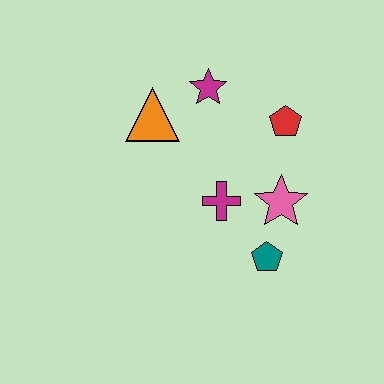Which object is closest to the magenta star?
The orange triangle is closest to the magenta star.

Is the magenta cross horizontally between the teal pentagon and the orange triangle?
Yes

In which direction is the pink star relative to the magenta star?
The pink star is below the magenta star.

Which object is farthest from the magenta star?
The teal pentagon is farthest from the magenta star.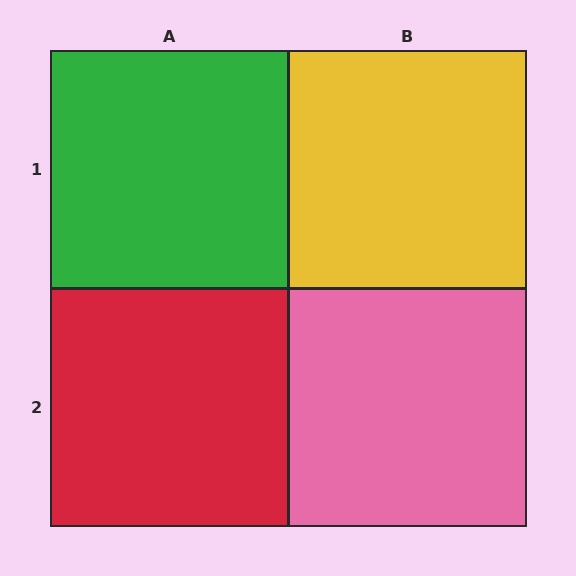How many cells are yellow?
1 cell is yellow.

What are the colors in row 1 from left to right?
Green, yellow.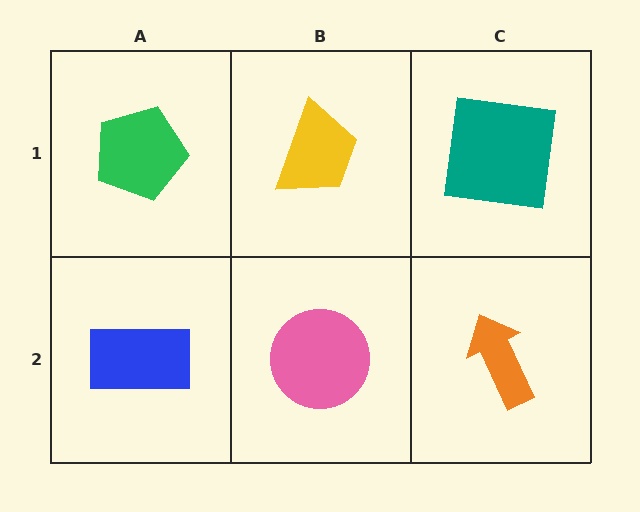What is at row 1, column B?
A yellow trapezoid.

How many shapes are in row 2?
3 shapes.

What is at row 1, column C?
A teal square.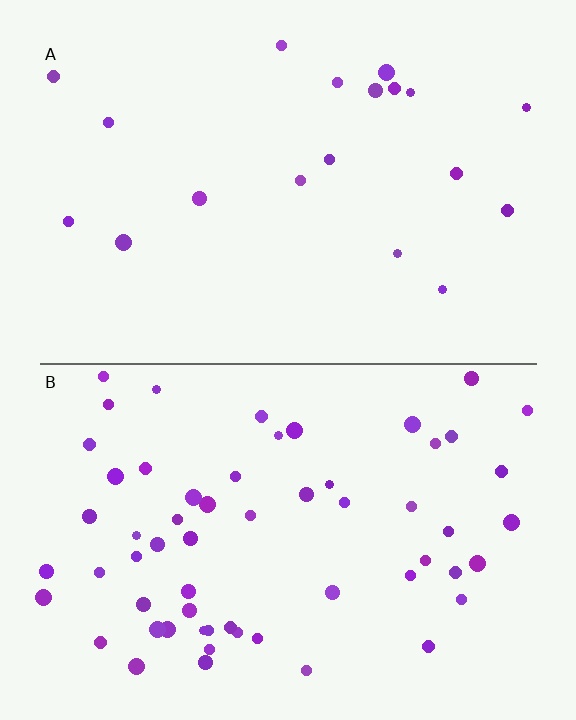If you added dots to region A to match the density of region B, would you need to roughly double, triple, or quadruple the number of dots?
Approximately triple.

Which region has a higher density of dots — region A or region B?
B (the bottom).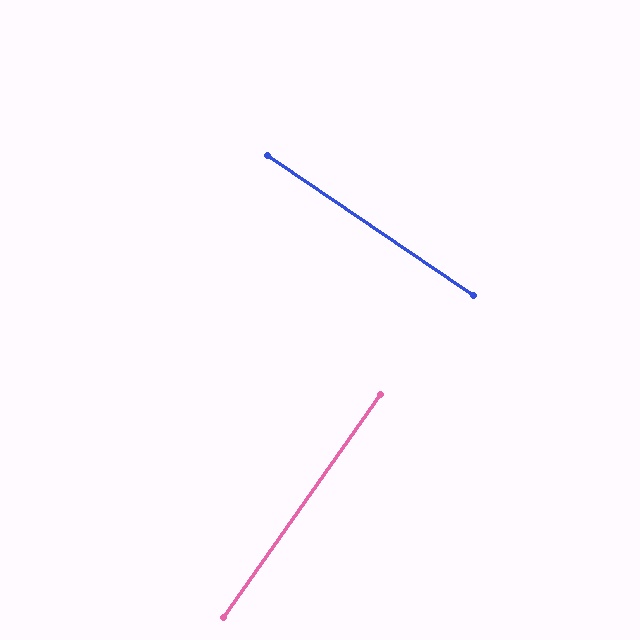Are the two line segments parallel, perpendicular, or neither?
Perpendicular — they meet at approximately 89°.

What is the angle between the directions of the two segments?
Approximately 89 degrees.